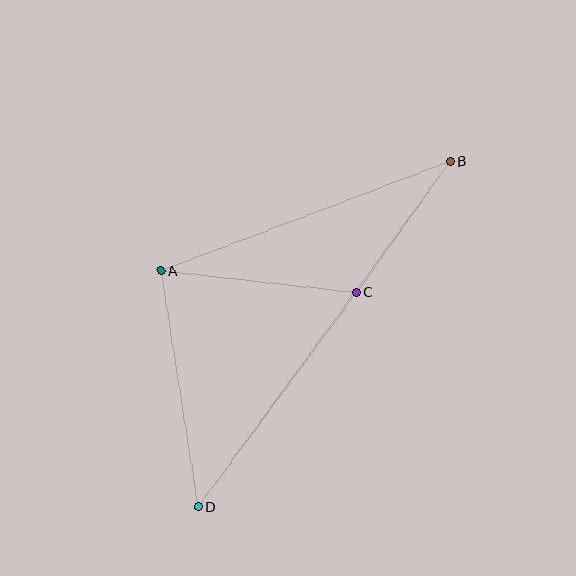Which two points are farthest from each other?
Points B and D are farthest from each other.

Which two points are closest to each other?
Points B and C are closest to each other.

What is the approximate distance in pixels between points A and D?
The distance between A and D is approximately 239 pixels.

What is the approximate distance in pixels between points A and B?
The distance between A and B is approximately 309 pixels.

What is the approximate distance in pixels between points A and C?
The distance between A and C is approximately 197 pixels.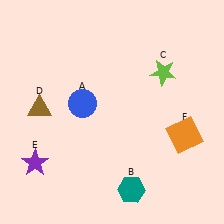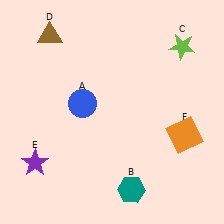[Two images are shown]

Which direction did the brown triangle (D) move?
The brown triangle (D) moved up.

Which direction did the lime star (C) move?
The lime star (C) moved up.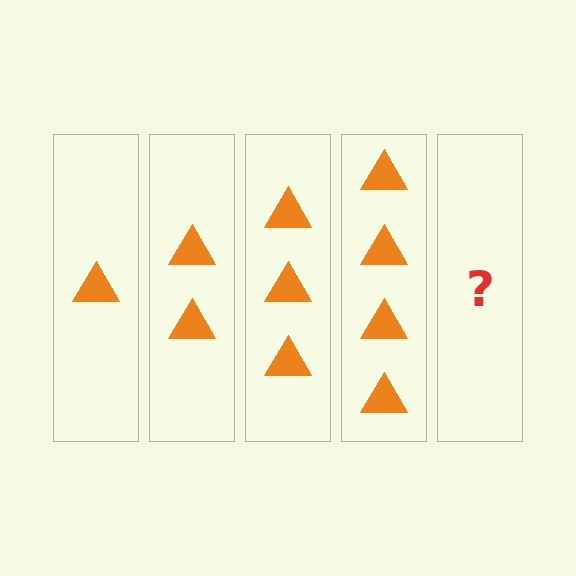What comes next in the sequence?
The next element should be 5 triangles.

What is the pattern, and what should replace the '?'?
The pattern is that each step adds one more triangle. The '?' should be 5 triangles.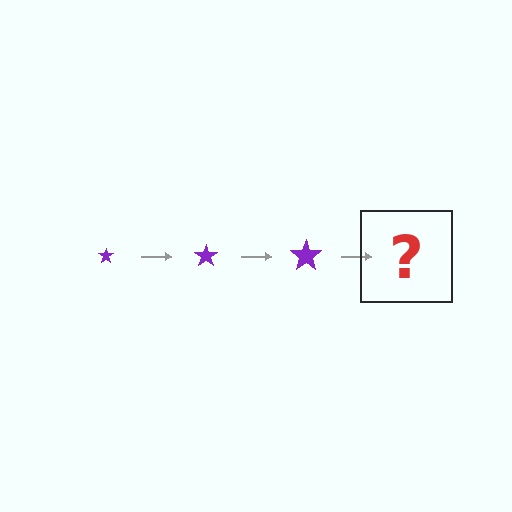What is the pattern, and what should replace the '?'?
The pattern is that the star gets progressively larger each step. The '?' should be a purple star, larger than the previous one.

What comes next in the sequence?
The next element should be a purple star, larger than the previous one.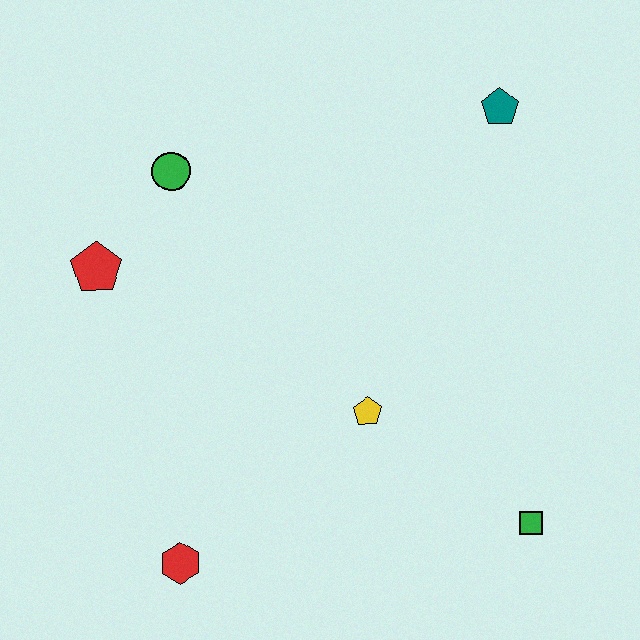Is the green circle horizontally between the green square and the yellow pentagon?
No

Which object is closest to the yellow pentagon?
The green square is closest to the yellow pentagon.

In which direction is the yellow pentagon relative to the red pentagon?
The yellow pentagon is to the right of the red pentagon.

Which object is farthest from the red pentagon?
The green square is farthest from the red pentagon.